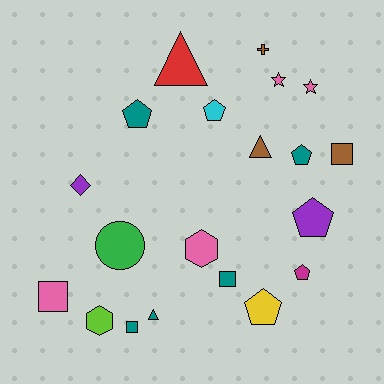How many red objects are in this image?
There is 1 red object.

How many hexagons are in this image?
There are 2 hexagons.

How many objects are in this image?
There are 20 objects.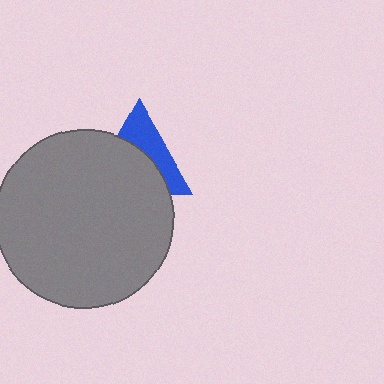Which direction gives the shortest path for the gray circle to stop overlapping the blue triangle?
Moving down gives the shortest separation.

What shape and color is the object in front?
The object in front is a gray circle.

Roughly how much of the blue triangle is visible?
A small part of it is visible (roughly 42%).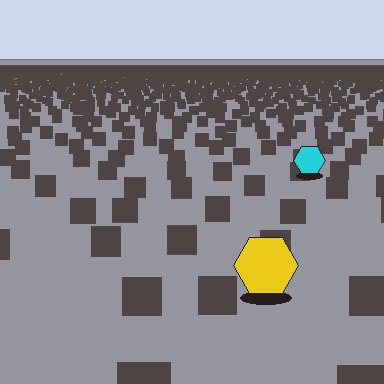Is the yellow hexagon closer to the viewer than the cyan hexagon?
Yes. The yellow hexagon is closer — you can tell from the texture gradient: the ground texture is coarser near it.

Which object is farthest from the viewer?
The cyan hexagon is farthest from the viewer. It appears smaller and the ground texture around it is denser.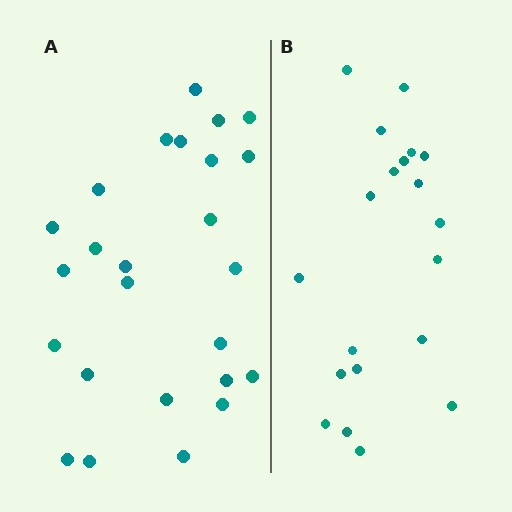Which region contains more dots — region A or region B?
Region A (the left region) has more dots.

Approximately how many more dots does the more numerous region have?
Region A has about 5 more dots than region B.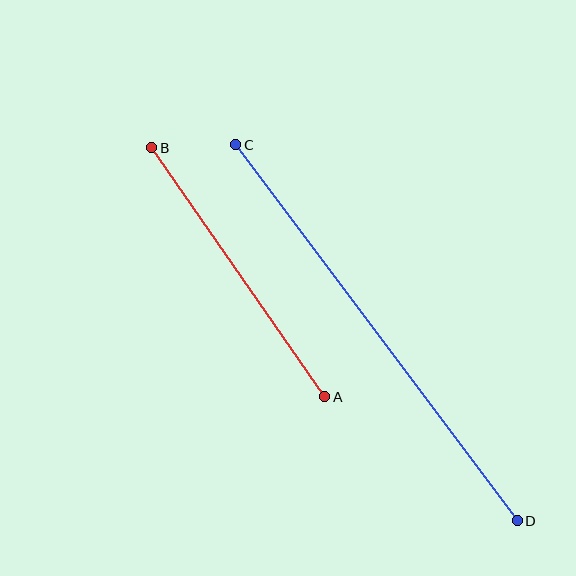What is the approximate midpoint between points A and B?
The midpoint is at approximately (238, 272) pixels.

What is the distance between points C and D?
The distance is approximately 470 pixels.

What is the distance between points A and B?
The distance is approximately 303 pixels.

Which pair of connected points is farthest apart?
Points C and D are farthest apart.